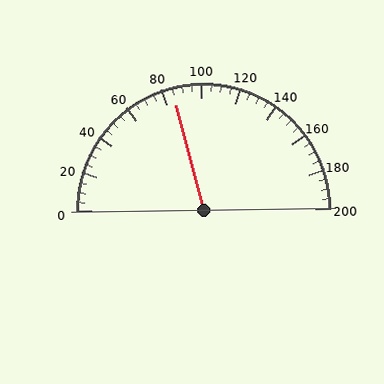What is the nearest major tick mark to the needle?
The nearest major tick mark is 80.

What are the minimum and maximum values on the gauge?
The gauge ranges from 0 to 200.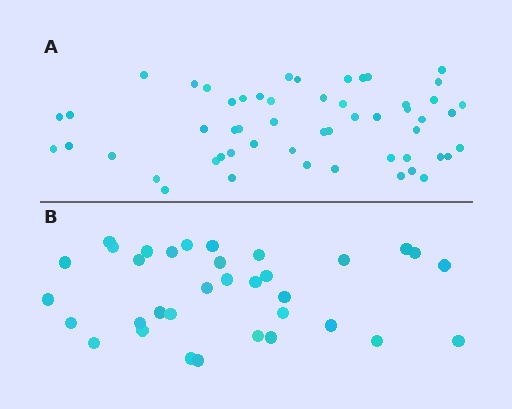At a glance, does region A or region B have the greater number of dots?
Region A (the top region) has more dots.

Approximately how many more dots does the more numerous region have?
Region A has approximately 20 more dots than region B.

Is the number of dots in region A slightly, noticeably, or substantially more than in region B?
Region A has substantially more. The ratio is roughly 1.6 to 1.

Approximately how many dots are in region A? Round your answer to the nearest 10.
About 50 dots. (The exact count is 54, which rounds to 50.)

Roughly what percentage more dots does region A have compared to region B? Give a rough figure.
About 60% more.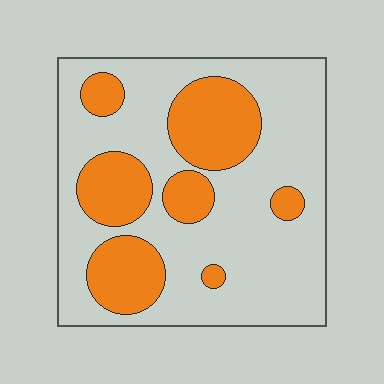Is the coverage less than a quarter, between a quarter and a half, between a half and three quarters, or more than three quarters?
Between a quarter and a half.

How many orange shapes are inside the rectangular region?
7.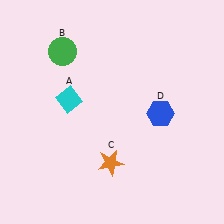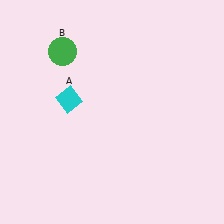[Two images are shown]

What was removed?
The orange star (C), the blue hexagon (D) were removed in Image 2.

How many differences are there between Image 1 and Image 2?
There are 2 differences between the two images.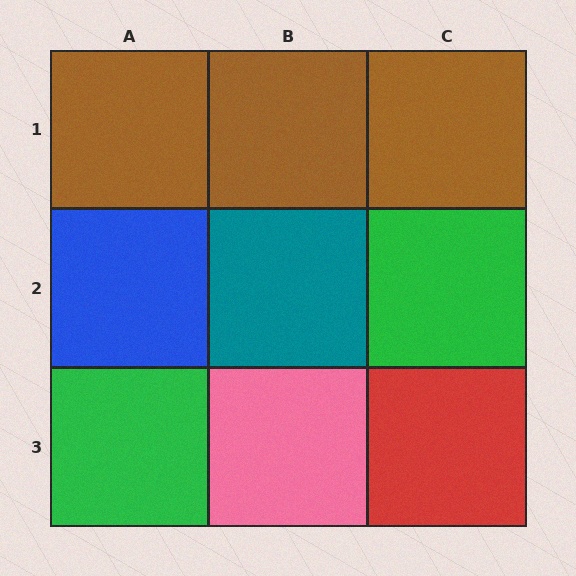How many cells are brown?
3 cells are brown.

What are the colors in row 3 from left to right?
Green, pink, red.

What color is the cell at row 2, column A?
Blue.